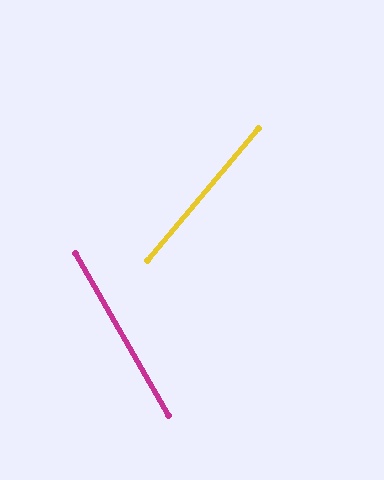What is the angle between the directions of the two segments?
Approximately 70 degrees.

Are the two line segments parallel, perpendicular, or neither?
Neither parallel nor perpendicular — they differ by about 70°.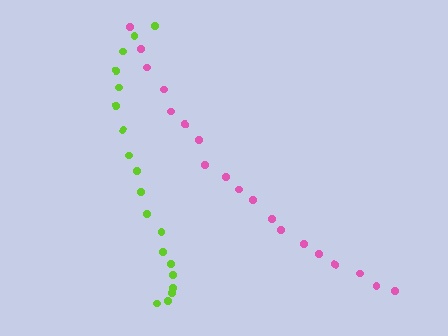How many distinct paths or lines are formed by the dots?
There are 2 distinct paths.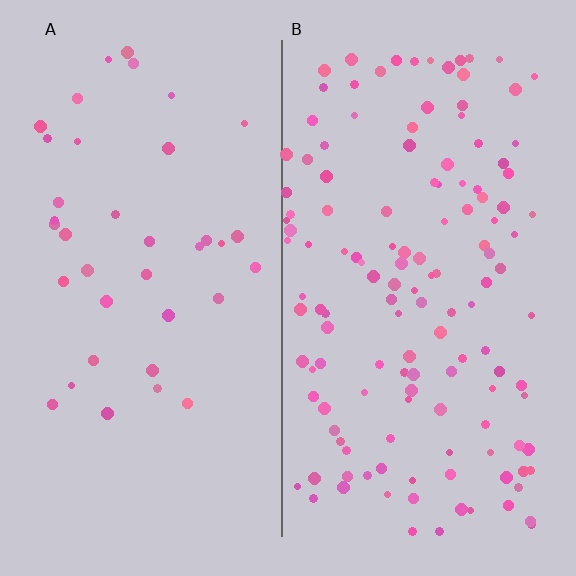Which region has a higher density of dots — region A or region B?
B (the right).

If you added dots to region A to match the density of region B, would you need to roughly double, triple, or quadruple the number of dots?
Approximately quadruple.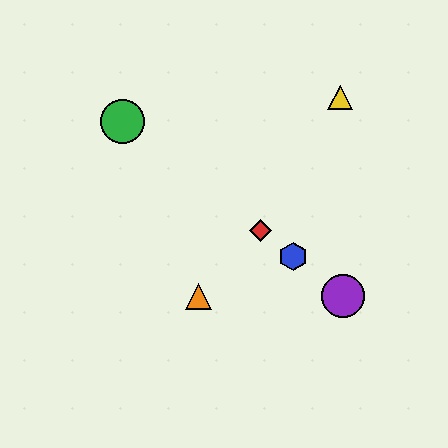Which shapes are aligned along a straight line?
The red diamond, the blue hexagon, the green circle, the purple circle are aligned along a straight line.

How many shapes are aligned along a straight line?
4 shapes (the red diamond, the blue hexagon, the green circle, the purple circle) are aligned along a straight line.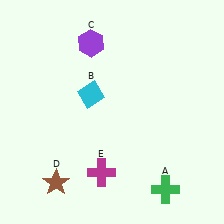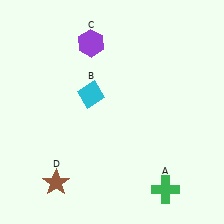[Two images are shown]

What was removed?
The magenta cross (E) was removed in Image 2.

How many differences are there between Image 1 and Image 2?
There is 1 difference between the two images.